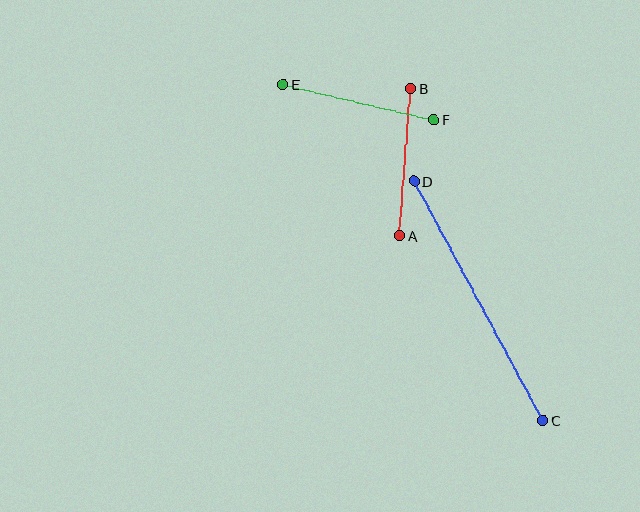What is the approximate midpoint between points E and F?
The midpoint is at approximately (358, 102) pixels.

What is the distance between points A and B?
The distance is approximately 148 pixels.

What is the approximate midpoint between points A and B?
The midpoint is at approximately (405, 162) pixels.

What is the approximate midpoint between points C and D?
The midpoint is at approximately (478, 301) pixels.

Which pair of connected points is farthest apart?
Points C and D are farthest apart.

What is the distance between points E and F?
The distance is approximately 155 pixels.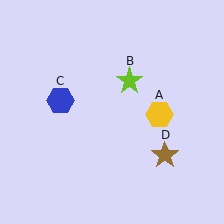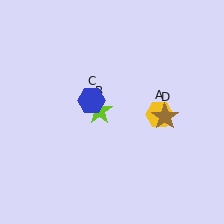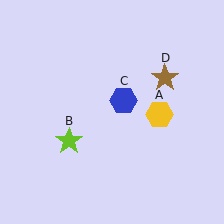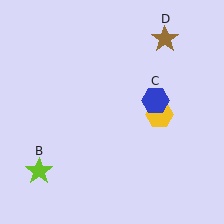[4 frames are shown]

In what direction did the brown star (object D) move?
The brown star (object D) moved up.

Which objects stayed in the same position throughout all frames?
Yellow hexagon (object A) remained stationary.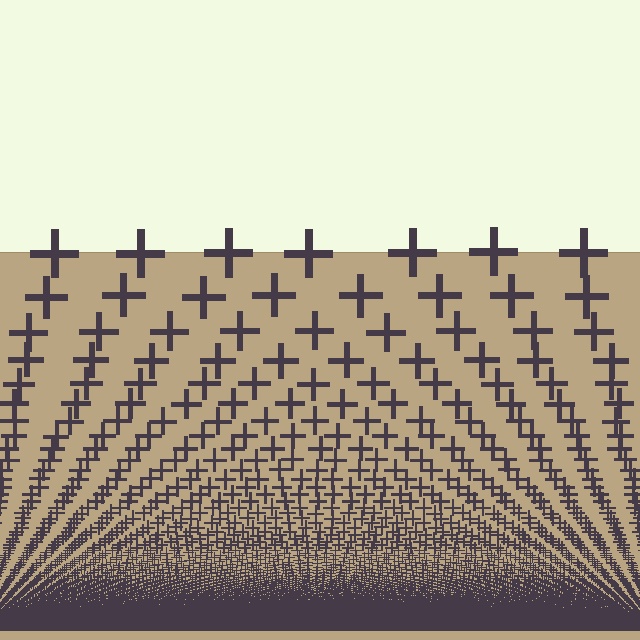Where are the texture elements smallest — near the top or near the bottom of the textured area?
Near the bottom.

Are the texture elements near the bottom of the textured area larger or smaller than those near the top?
Smaller. The gradient is inverted — elements near the bottom are smaller and denser.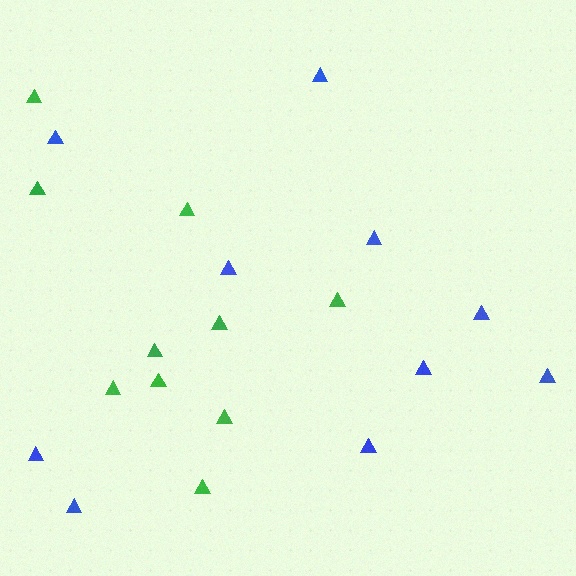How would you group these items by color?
There are 2 groups: one group of blue triangles (10) and one group of green triangles (10).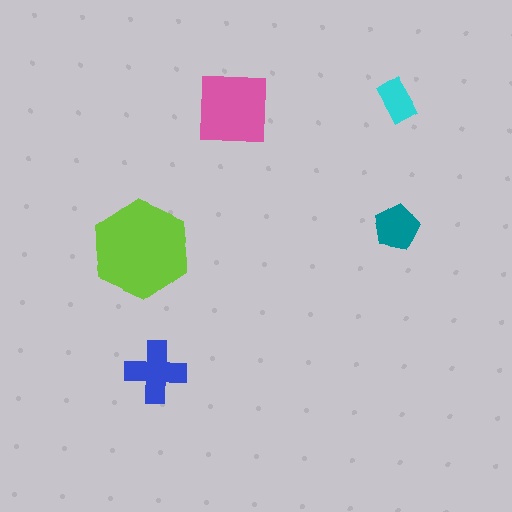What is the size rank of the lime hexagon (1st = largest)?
1st.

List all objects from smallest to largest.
The cyan rectangle, the teal pentagon, the blue cross, the pink square, the lime hexagon.